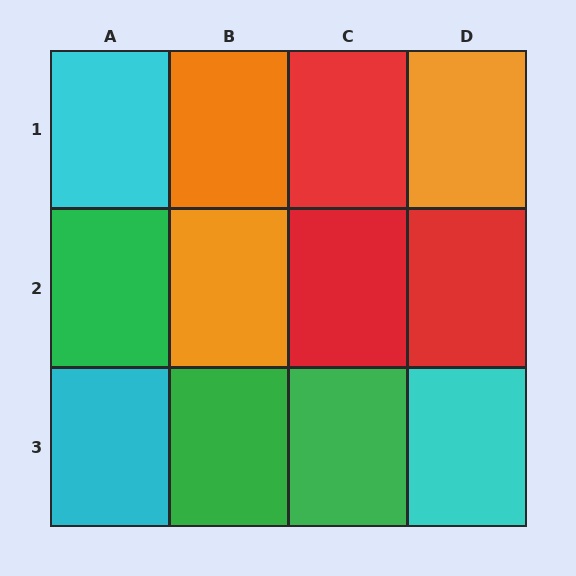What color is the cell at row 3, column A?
Cyan.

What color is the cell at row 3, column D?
Cyan.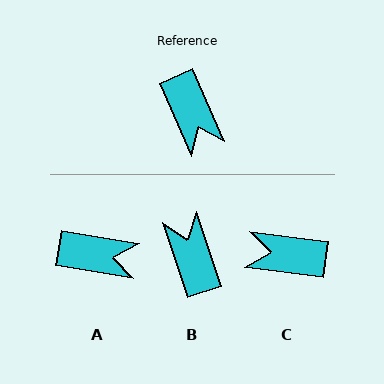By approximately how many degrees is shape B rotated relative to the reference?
Approximately 174 degrees counter-clockwise.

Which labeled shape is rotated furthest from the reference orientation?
B, about 174 degrees away.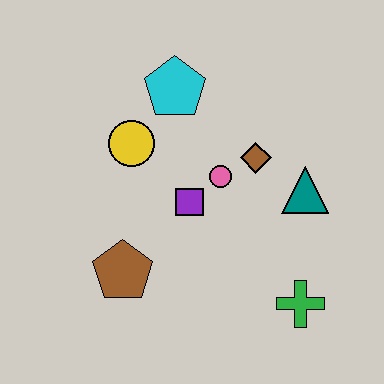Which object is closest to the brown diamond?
The pink circle is closest to the brown diamond.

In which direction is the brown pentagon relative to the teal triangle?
The brown pentagon is to the left of the teal triangle.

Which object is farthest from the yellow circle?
The green cross is farthest from the yellow circle.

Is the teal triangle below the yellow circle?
Yes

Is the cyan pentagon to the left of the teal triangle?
Yes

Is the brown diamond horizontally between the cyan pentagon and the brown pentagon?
No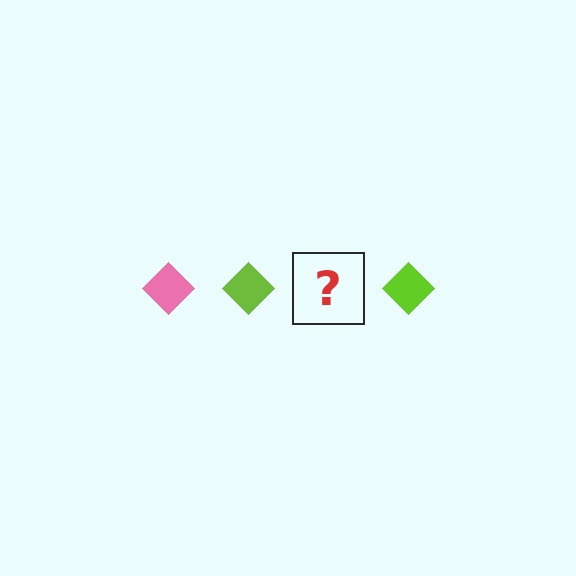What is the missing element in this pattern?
The missing element is a pink diamond.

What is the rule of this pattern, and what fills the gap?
The rule is that the pattern cycles through pink, lime diamonds. The gap should be filled with a pink diamond.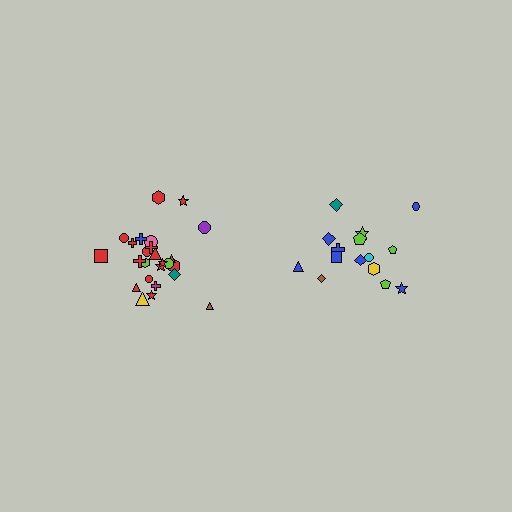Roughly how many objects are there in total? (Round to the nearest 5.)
Roughly 40 objects in total.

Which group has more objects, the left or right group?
The left group.